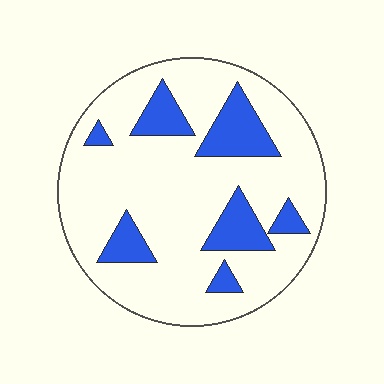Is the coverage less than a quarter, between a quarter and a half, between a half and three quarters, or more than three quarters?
Less than a quarter.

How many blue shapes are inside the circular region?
7.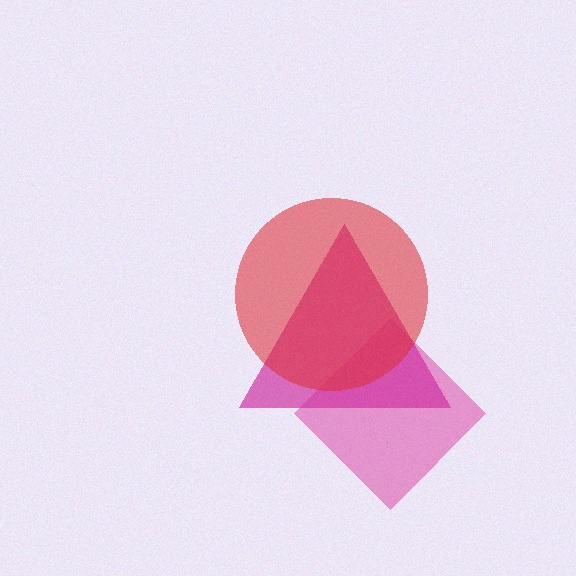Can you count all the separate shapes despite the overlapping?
Yes, there are 3 separate shapes.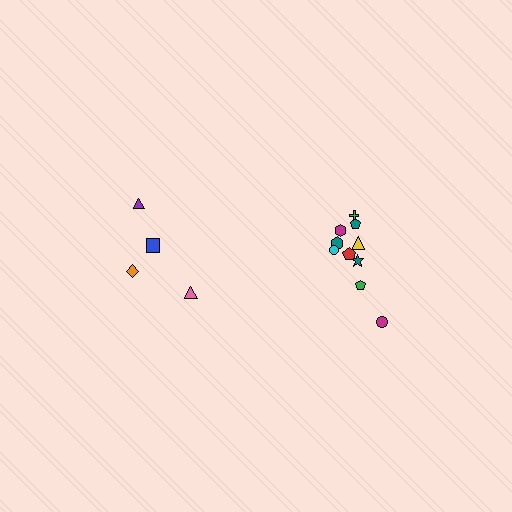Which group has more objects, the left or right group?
The right group.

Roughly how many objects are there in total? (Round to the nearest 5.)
Roughly 15 objects in total.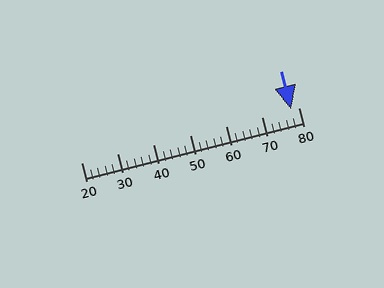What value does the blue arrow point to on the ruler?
The blue arrow points to approximately 78.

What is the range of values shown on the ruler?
The ruler shows values from 20 to 80.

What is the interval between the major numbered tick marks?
The major tick marks are spaced 10 units apart.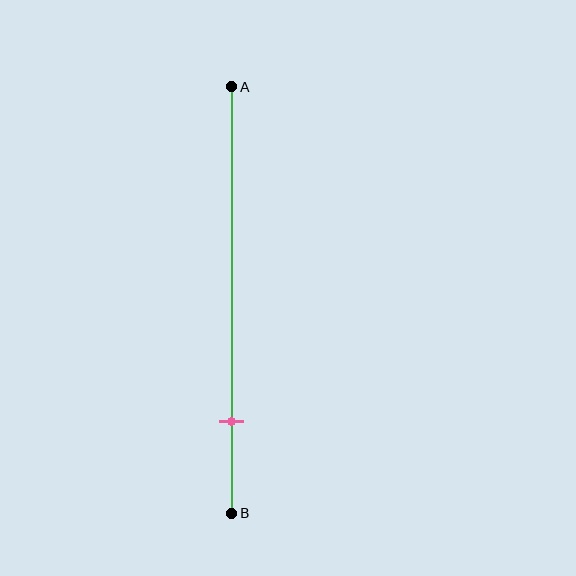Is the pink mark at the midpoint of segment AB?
No, the mark is at about 80% from A, not at the 50% midpoint.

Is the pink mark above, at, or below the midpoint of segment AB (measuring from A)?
The pink mark is below the midpoint of segment AB.